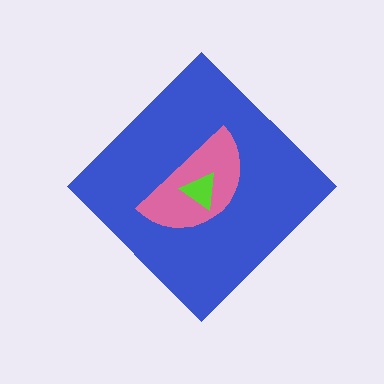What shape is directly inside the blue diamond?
The pink semicircle.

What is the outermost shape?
The blue diamond.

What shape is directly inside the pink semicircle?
The lime triangle.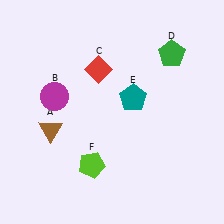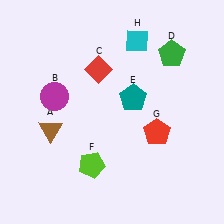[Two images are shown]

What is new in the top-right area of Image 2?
A cyan diamond (H) was added in the top-right area of Image 2.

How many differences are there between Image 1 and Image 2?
There are 2 differences between the two images.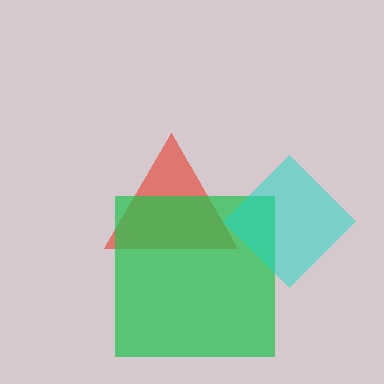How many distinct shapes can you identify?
There are 3 distinct shapes: a red triangle, a green square, a cyan diamond.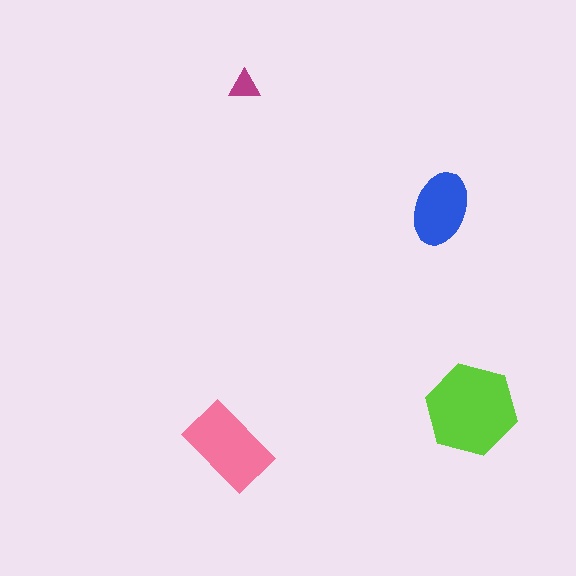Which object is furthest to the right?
The lime hexagon is rightmost.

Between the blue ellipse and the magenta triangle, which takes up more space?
The blue ellipse.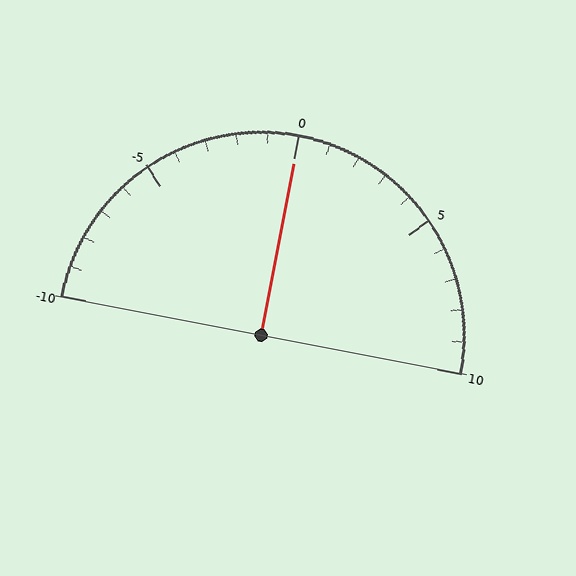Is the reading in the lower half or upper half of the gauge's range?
The reading is in the upper half of the range (-10 to 10).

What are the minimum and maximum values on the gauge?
The gauge ranges from -10 to 10.